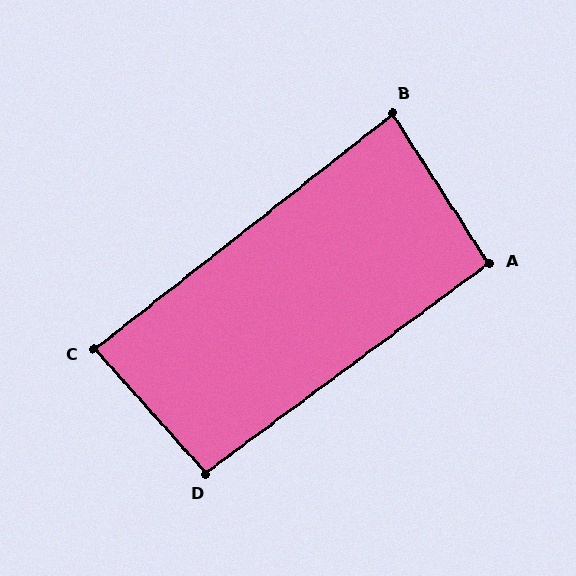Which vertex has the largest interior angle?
D, at approximately 95 degrees.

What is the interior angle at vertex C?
Approximately 87 degrees (approximately right).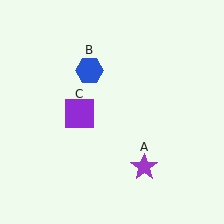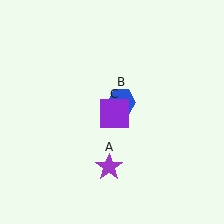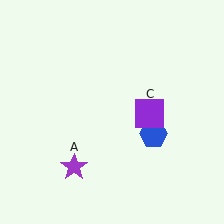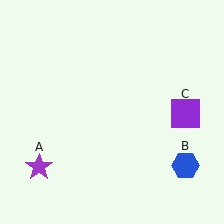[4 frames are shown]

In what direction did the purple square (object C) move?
The purple square (object C) moved right.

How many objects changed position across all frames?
3 objects changed position: purple star (object A), blue hexagon (object B), purple square (object C).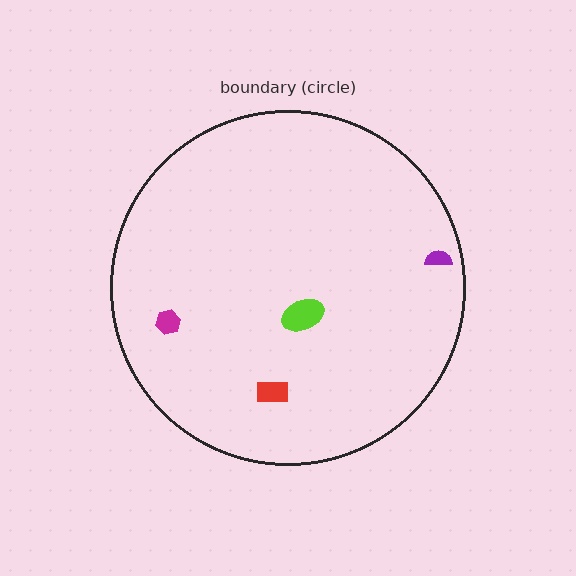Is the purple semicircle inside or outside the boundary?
Inside.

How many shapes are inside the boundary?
4 inside, 0 outside.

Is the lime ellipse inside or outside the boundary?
Inside.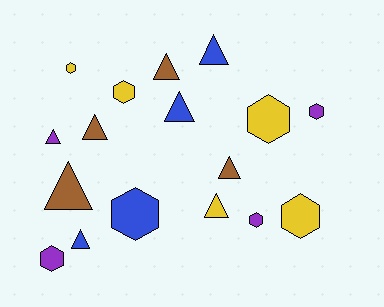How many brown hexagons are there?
There are no brown hexagons.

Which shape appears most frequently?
Triangle, with 9 objects.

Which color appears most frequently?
Yellow, with 5 objects.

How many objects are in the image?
There are 17 objects.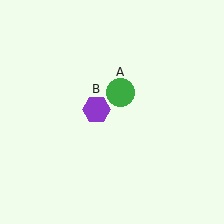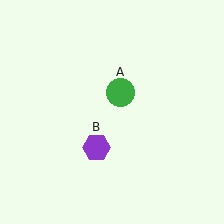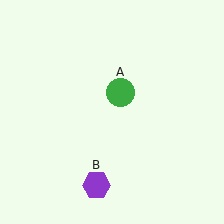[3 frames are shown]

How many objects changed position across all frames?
1 object changed position: purple hexagon (object B).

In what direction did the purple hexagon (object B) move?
The purple hexagon (object B) moved down.